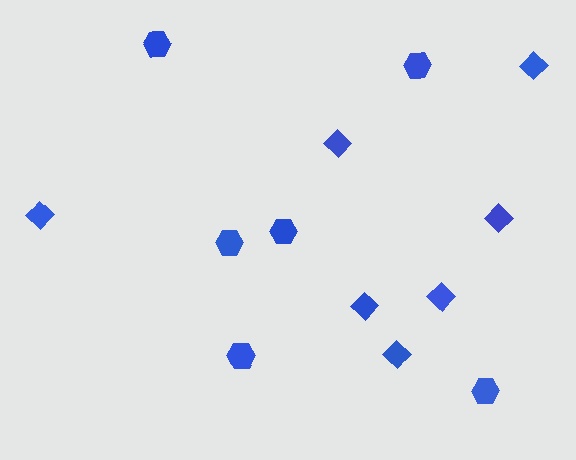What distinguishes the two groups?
There are 2 groups: one group of diamonds (7) and one group of hexagons (6).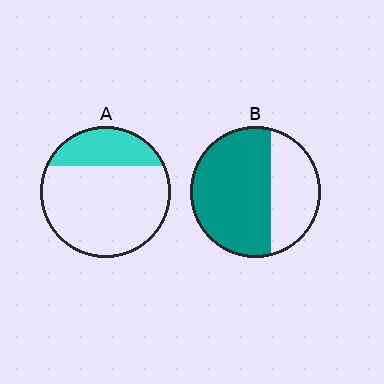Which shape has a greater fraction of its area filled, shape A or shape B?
Shape B.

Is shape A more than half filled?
No.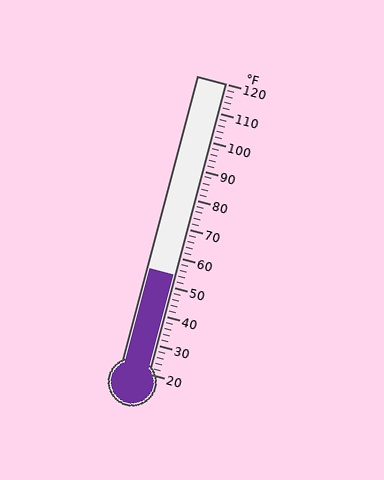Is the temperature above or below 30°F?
The temperature is above 30°F.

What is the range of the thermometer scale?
The thermometer scale ranges from 20°F to 120°F.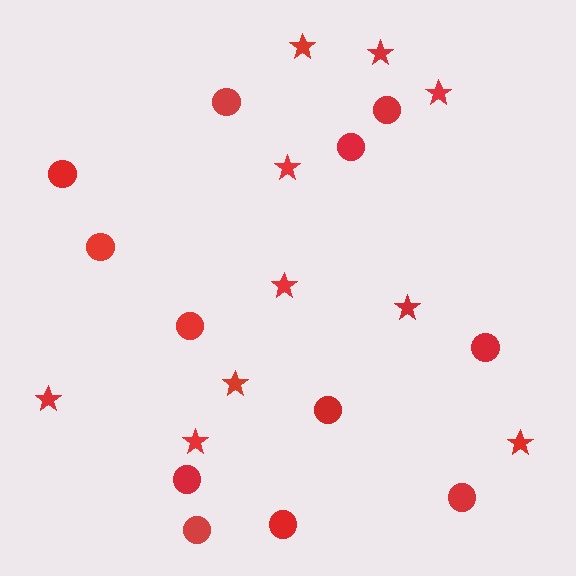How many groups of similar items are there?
There are 2 groups: one group of stars (10) and one group of circles (12).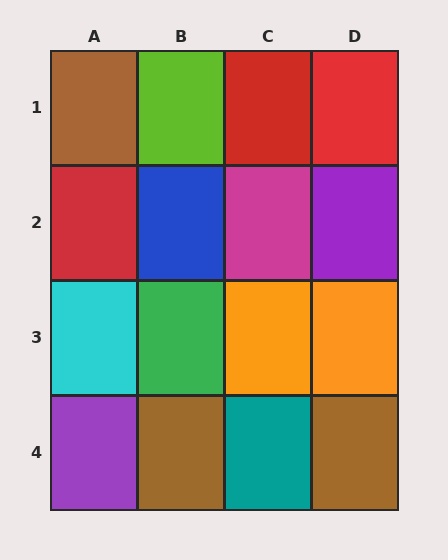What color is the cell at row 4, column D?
Brown.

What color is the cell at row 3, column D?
Orange.